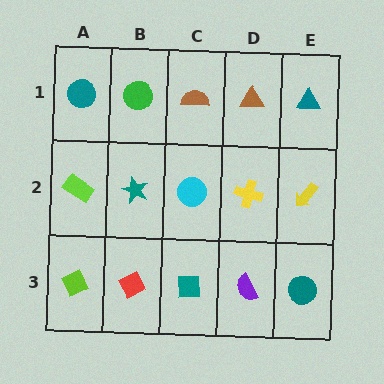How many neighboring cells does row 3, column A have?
2.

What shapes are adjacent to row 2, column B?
A green circle (row 1, column B), a red diamond (row 3, column B), a lime rectangle (row 2, column A), a cyan circle (row 2, column C).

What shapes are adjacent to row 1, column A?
A lime rectangle (row 2, column A), a green circle (row 1, column B).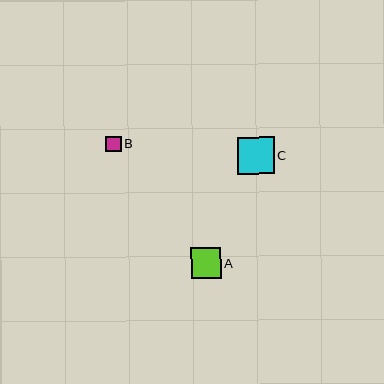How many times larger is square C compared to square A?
Square C is approximately 1.2 times the size of square A.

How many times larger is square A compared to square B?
Square A is approximately 1.9 times the size of square B.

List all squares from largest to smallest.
From largest to smallest: C, A, B.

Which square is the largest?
Square C is the largest with a size of approximately 36 pixels.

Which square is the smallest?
Square B is the smallest with a size of approximately 16 pixels.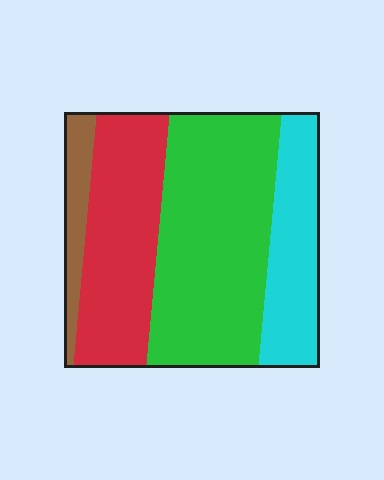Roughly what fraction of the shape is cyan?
Cyan takes up about one fifth (1/5) of the shape.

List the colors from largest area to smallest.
From largest to smallest: green, red, cyan, brown.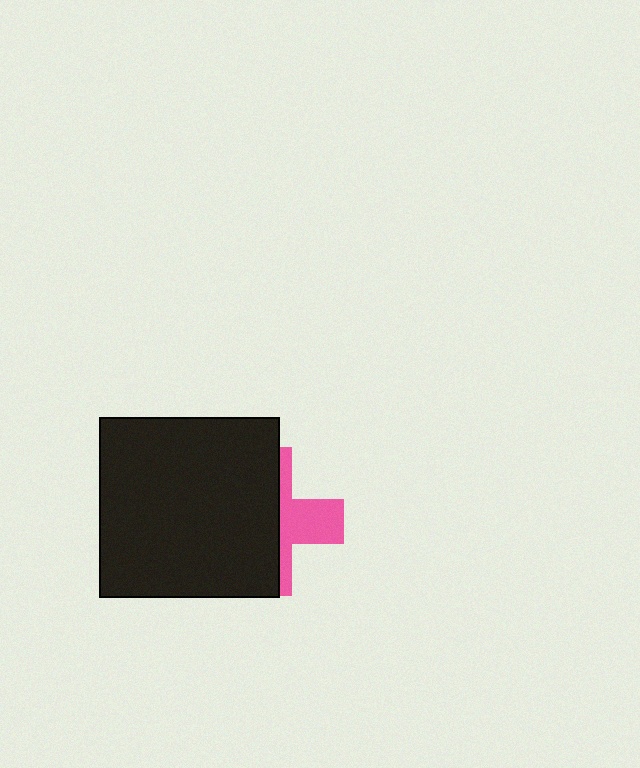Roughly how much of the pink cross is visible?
A small part of it is visible (roughly 36%).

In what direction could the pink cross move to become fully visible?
The pink cross could move right. That would shift it out from behind the black square entirely.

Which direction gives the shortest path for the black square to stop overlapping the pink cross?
Moving left gives the shortest separation.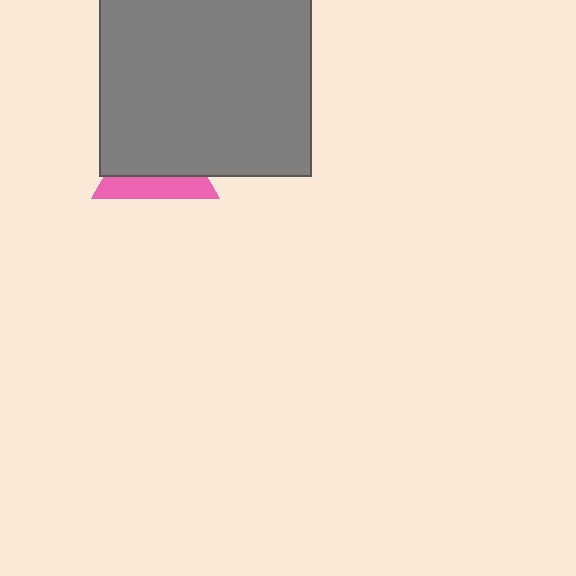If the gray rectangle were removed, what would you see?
You would see the complete pink triangle.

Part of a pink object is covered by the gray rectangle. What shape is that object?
It is a triangle.